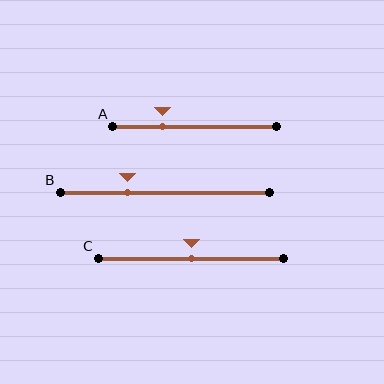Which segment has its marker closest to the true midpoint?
Segment C has its marker closest to the true midpoint.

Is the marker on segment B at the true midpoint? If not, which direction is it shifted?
No, the marker on segment B is shifted to the left by about 18% of the segment length.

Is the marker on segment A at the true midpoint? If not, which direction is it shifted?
No, the marker on segment A is shifted to the left by about 20% of the segment length.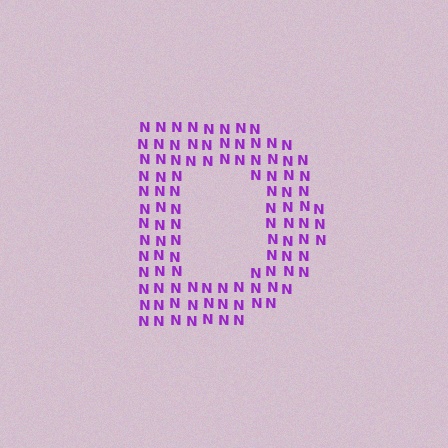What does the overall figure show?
The overall figure shows the letter D.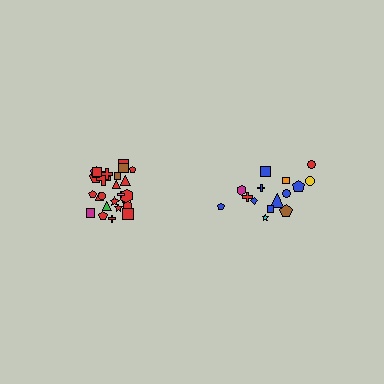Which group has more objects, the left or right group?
The left group.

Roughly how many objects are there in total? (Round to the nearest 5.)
Roughly 40 objects in total.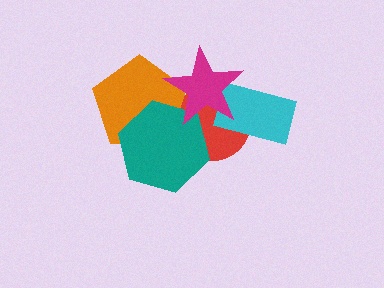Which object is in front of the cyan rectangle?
The magenta star is in front of the cyan rectangle.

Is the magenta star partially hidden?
No, no other shape covers it.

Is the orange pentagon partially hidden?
Yes, it is partially covered by another shape.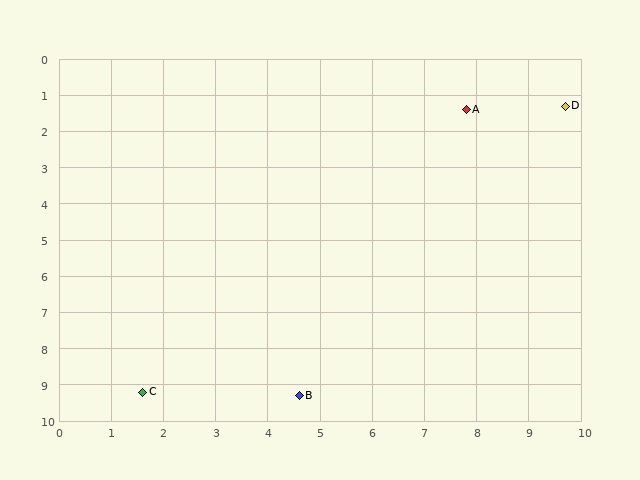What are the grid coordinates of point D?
Point D is at approximately (9.7, 1.3).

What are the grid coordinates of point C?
Point C is at approximately (1.6, 9.2).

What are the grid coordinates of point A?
Point A is at approximately (7.8, 1.4).